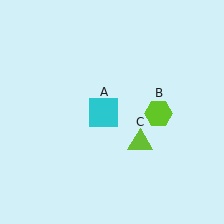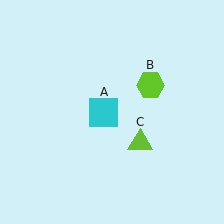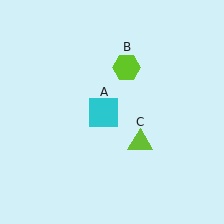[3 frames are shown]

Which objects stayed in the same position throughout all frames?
Cyan square (object A) and lime triangle (object C) remained stationary.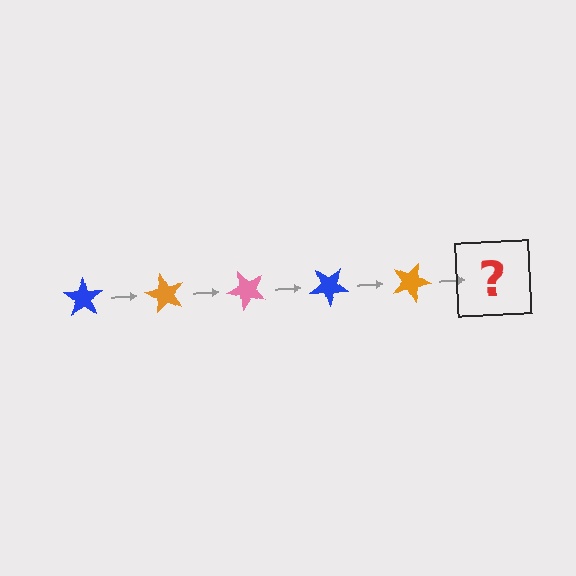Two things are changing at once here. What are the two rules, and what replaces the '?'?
The two rules are that it rotates 60 degrees each step and the color cycles through blue, orange, and pink. The '?' should be a pink star, rotated 300 degrees from the start.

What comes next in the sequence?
The next element should be a pink star, rotated 300 degrees from the start.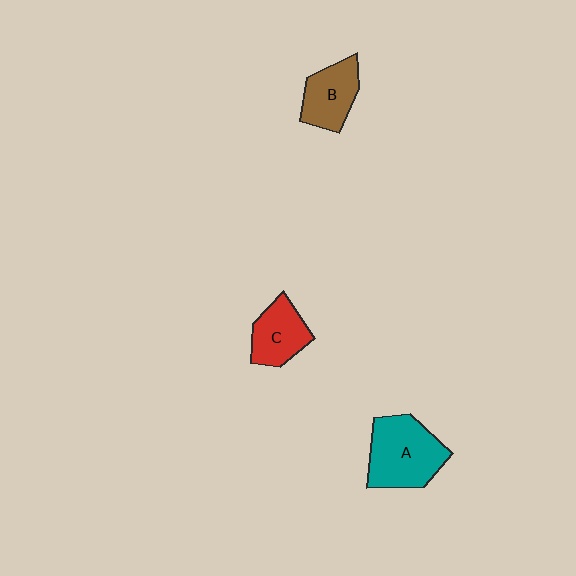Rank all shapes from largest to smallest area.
From largest to smallest: A (teal), B (brown), C (red).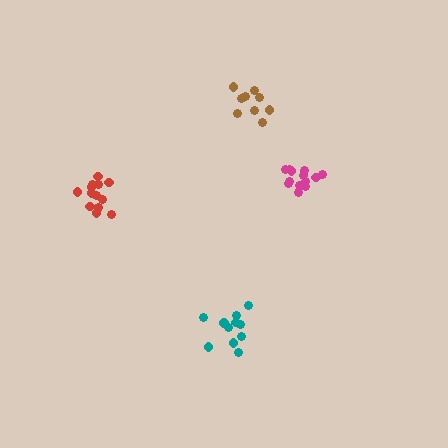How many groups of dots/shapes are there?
There are 4 groups.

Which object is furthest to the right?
The magenta cluster is rightmost.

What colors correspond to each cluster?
The clusters are colored: teal, magenta, red, brown.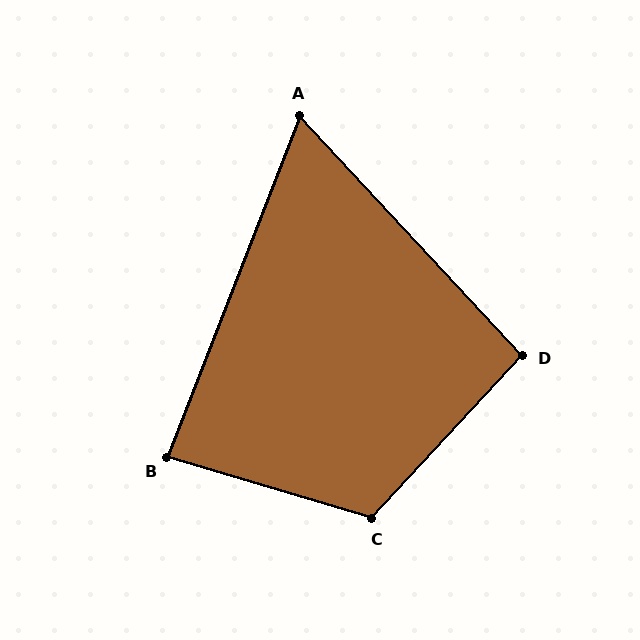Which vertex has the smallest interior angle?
A, at approximately 64 degrees.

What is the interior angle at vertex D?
Approximately 94 degrees (approximately right).